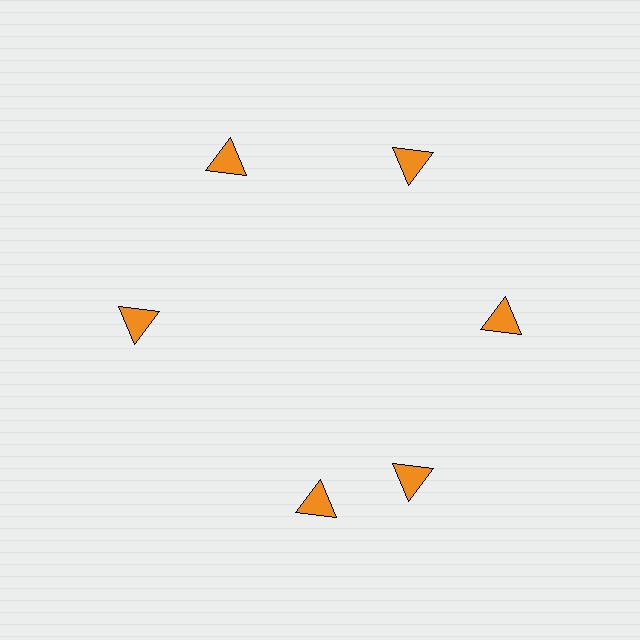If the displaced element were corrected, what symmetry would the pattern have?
It would have 6-fold rotational symmetry — the pattern would map onto itself every 60 degrees.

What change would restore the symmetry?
The symmetry would be restored by rotating it back into even spacing with its neighbors so that all 6 triangles sit at equal angles and equal distance from the center.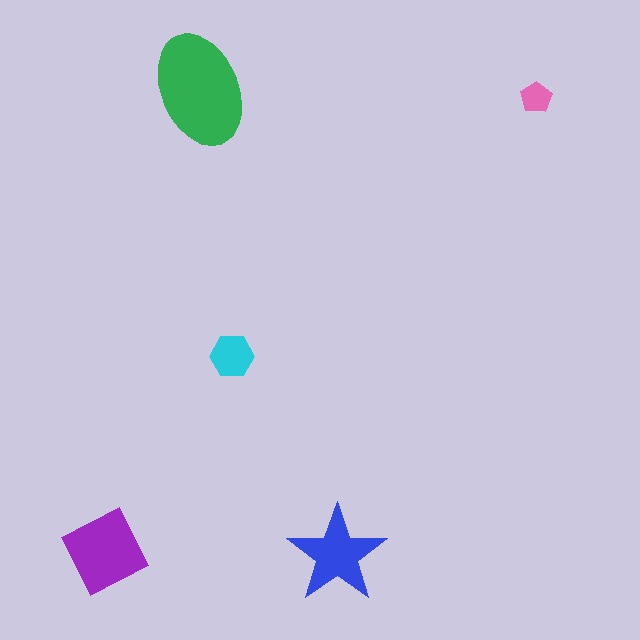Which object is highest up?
The green ellipse is topmost.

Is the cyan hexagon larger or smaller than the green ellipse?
Smaller.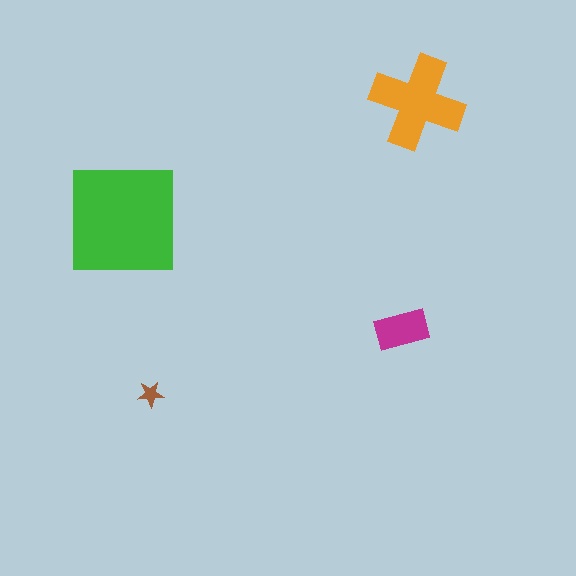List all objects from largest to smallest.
The green square, the orange cross, the magenta rectangle, the brown star.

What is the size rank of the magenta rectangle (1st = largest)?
3rd.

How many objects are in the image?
There are 4 objects in the image.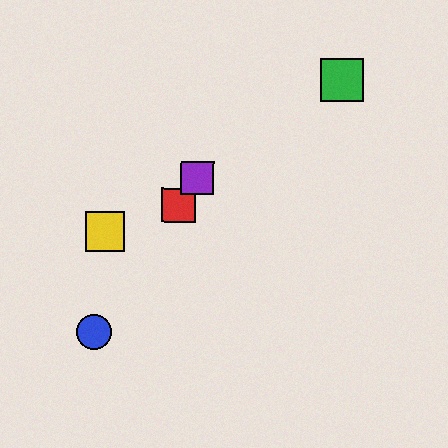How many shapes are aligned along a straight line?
3 shapes (the red square, the blue circle, the purple square) are aligned along a straight line.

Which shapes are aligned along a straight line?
The red square, the blue circle, the purple square are aligned along a straight line.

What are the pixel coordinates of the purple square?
The purple square is at (197, 178).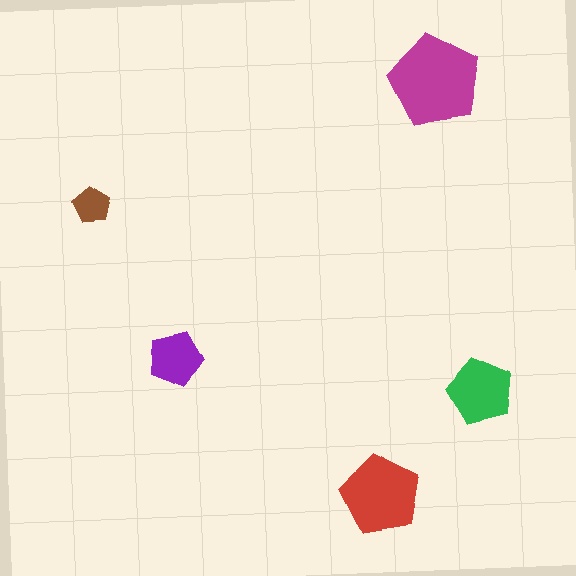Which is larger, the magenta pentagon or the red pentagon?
The magenta one.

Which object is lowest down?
The red pentagon is bottommost.